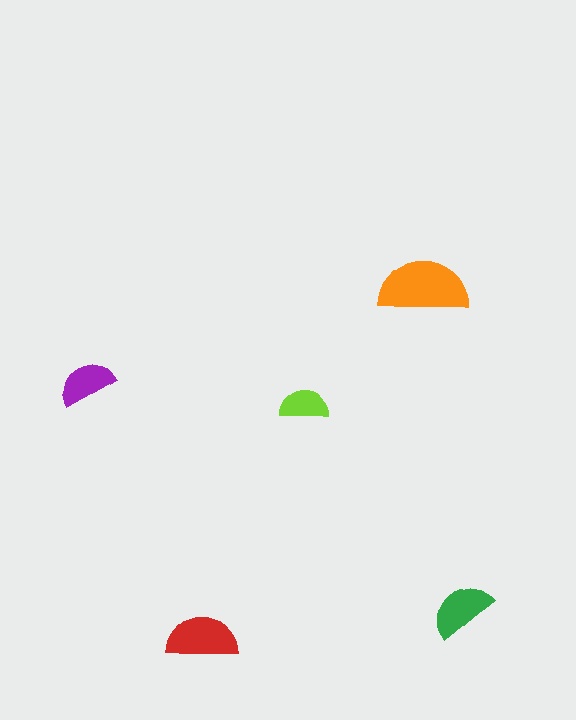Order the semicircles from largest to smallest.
the orange one, the red one, the green one, the purple one, the lime one.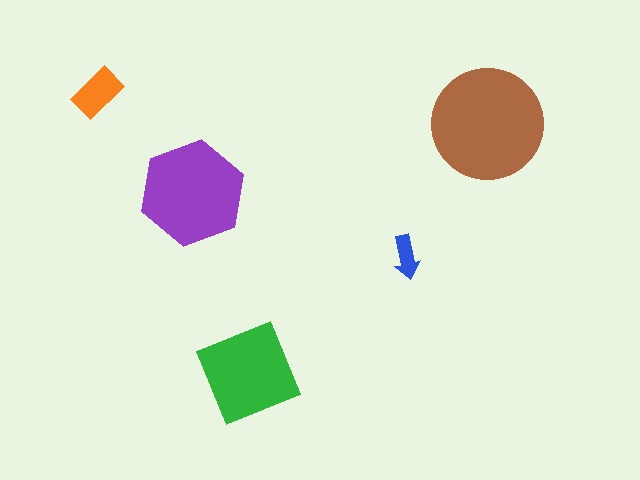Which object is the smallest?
The blue arrow.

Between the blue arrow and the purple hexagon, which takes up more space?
The purple hexagon.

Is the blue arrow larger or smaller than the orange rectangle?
Smaller.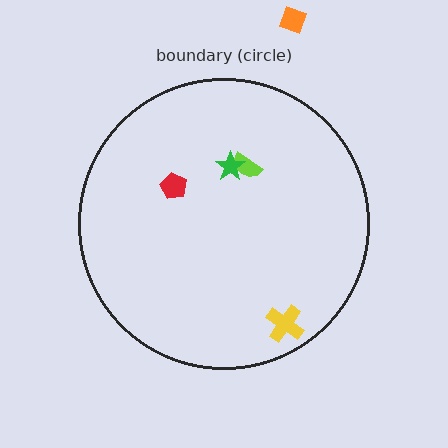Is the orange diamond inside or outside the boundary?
Outside.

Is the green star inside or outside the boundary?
Inside.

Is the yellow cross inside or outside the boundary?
Inside.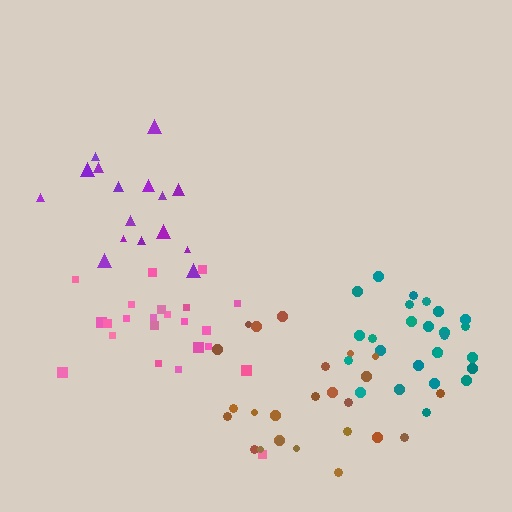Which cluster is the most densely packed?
Teal.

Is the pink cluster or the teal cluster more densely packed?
Teal.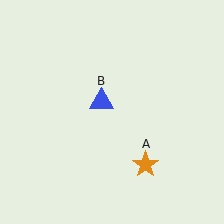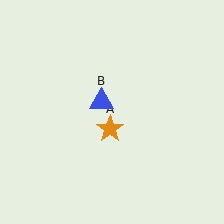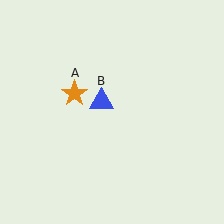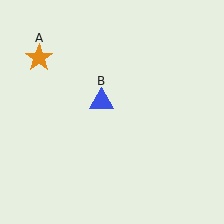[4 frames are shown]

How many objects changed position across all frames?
1 object changed position: orange star (object A).